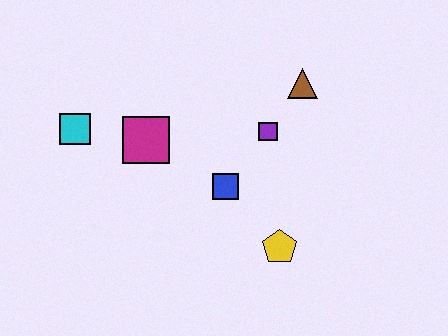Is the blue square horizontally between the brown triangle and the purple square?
No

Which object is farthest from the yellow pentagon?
The cyan square is farthest from the yellow pentagon.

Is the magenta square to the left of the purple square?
Yes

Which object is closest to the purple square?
The brown triangle is closest to the purple square.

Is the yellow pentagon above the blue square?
No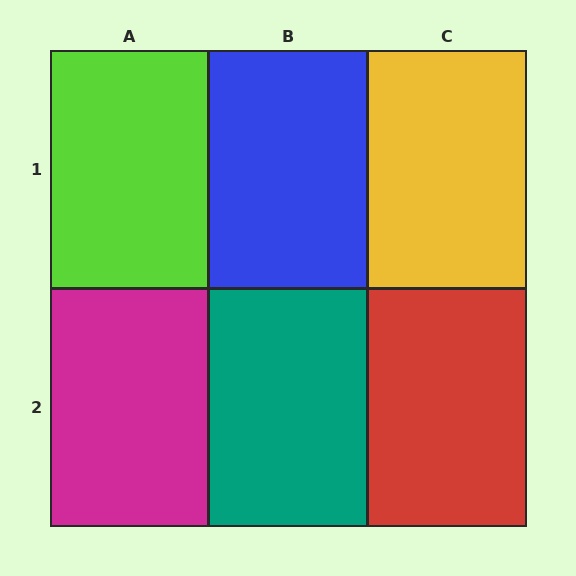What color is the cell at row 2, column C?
Red.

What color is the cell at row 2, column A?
Magenta.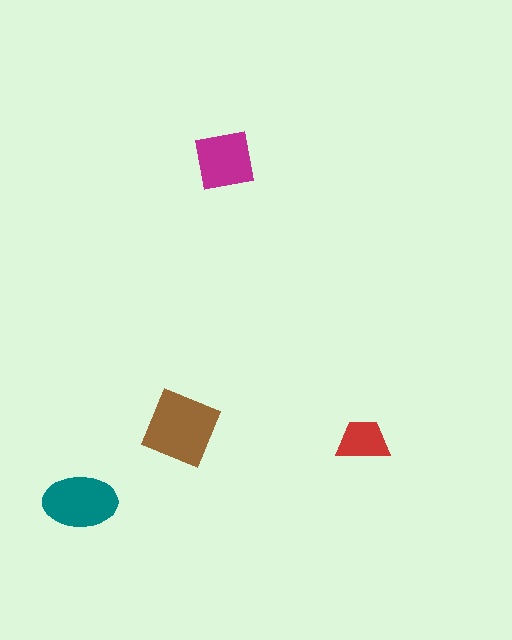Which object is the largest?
The brown diamond.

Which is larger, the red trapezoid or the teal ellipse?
The teal ellipse.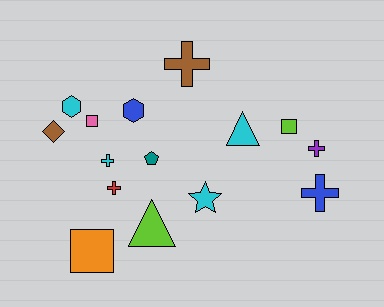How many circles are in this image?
There are no circles.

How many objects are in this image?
There are 15 objects.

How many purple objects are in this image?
There is 1 purple object.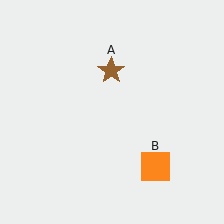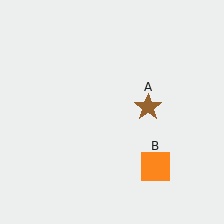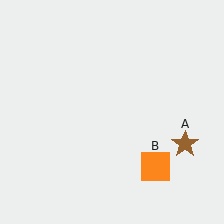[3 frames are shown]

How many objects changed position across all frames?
1 object changed position: brown star (object A).